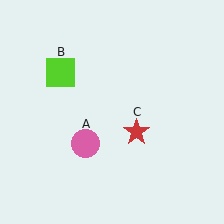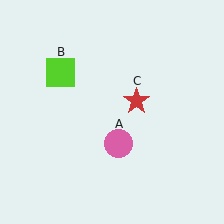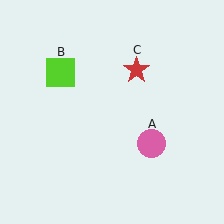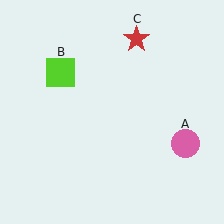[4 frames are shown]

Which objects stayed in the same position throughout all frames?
Lime square (object B) remained stationary.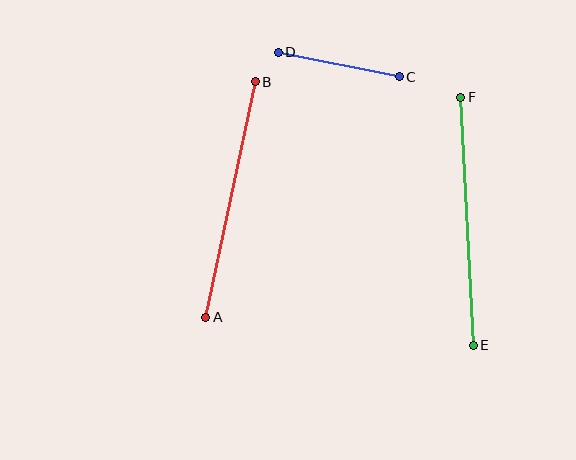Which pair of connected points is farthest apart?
Points E and F are farthest apart.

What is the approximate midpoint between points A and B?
The midpoint is at approximately (230, 200) pixels.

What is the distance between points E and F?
The distance is approximately 248 pixels.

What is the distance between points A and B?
The distance is approximately 240 pixels.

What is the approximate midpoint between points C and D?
The midpoint is at approximately (339, 65) pixels.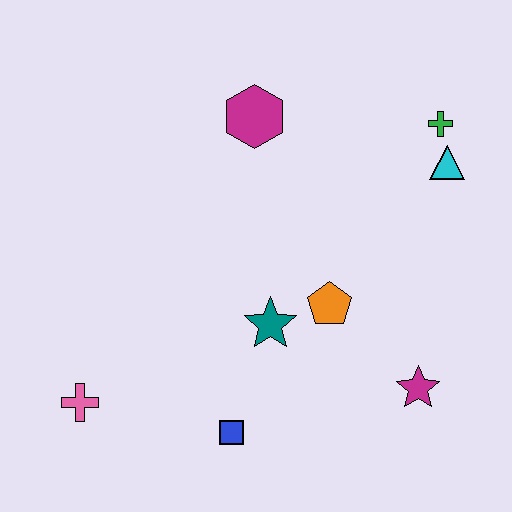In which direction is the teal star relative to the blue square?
The teal star is above the blue square.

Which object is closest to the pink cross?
The blue square is closest to the pink cross.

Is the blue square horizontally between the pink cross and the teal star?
Yes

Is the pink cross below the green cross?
Yes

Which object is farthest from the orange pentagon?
The pink cross is farthest from the orange pentagon.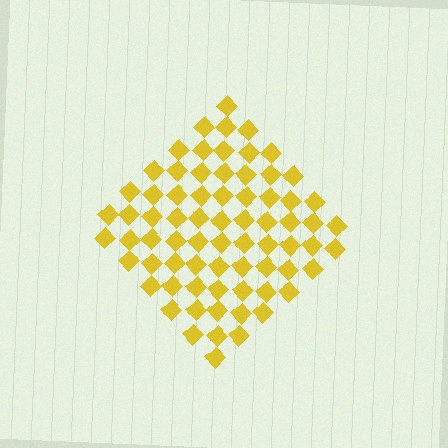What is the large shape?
The large shape is a diamond.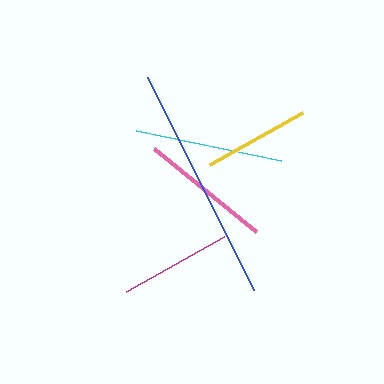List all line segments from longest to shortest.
From longest to shortest: blue, cyan, pink, magenta, yellow.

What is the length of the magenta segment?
The magenta segment is approximately 112 pixels long.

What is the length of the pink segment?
The pink segment is approximately 132 pixels long.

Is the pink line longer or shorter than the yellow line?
The pink line is longer than the yellow line.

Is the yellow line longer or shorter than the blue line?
The blue line is longer than the yellow line.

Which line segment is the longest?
The blue line is the longest at approximately 238 pixels.